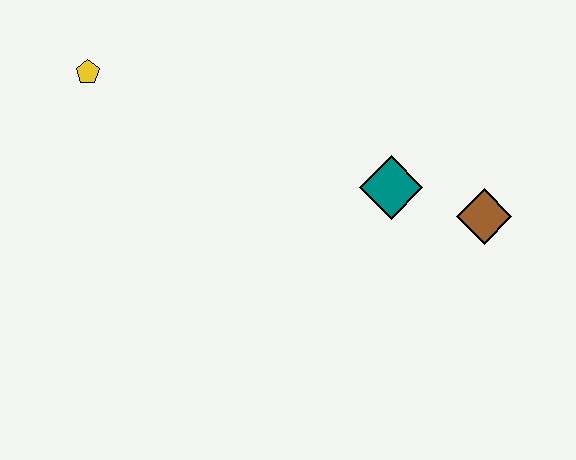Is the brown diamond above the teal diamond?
No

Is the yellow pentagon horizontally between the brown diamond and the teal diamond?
No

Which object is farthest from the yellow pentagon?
The brown diamond is farthest from the yellow pentagon.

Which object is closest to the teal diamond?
The brown diamond is closest to the teal diamond.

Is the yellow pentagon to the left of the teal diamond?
Yes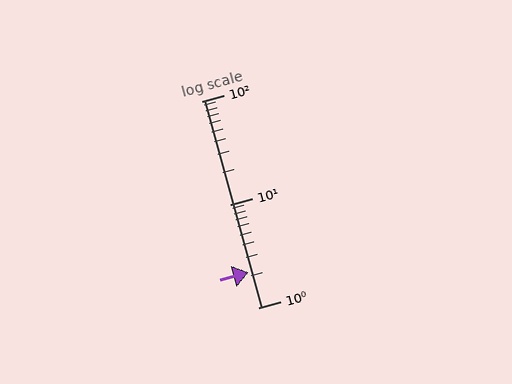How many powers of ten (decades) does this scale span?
The scale spans 2 decades, from 1 to 100.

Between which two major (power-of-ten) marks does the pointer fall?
The pointer is between 1 and 10.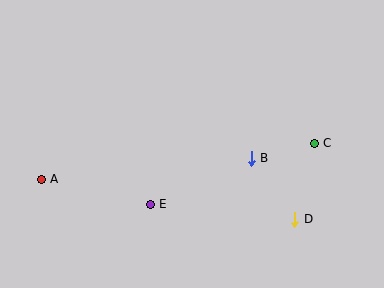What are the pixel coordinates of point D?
Point D is at (295, 219).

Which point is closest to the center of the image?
Point B at (251, 158) is closest to the center.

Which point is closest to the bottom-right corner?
Point D is closest to the bottom-right corner.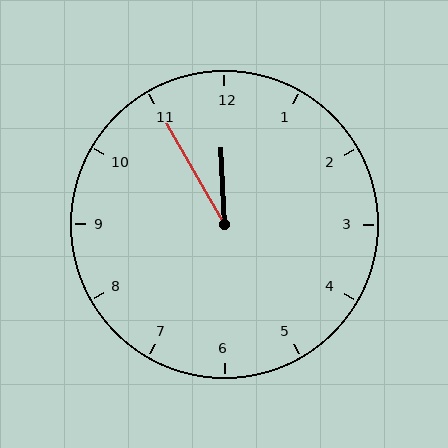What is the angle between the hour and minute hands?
Approximately 28 degrees.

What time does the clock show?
11:55.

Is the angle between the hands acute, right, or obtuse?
It is acute.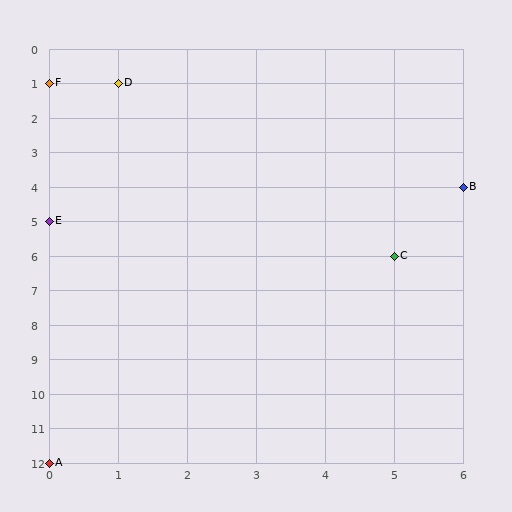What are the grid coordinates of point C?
Point C is at grid coordinates (5, 6).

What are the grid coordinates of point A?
Point A is at grid coordinates (0, 12).